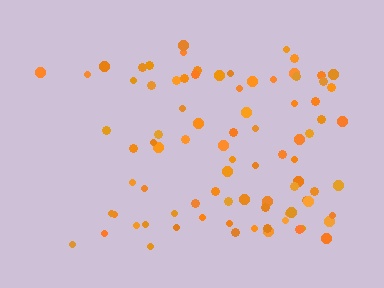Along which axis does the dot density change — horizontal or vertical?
Horizontal.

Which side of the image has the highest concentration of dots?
The right.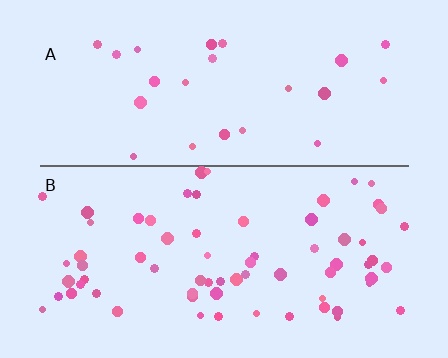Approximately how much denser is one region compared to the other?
Approximately 2.7× — region B over region A.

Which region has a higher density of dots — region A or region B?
B (the bottom).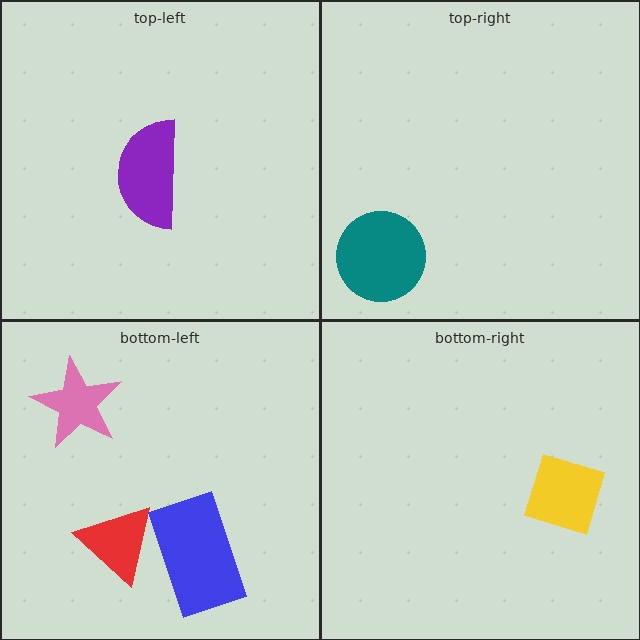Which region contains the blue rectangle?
The bottom-left region.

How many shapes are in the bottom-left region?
3.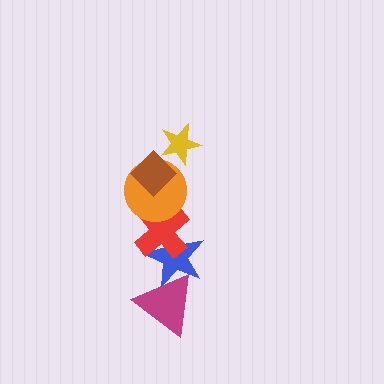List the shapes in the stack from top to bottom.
From top to bottom: the yellow star, the brown diamond, the orange circle, the red cross, the blue star, the magenta triangle.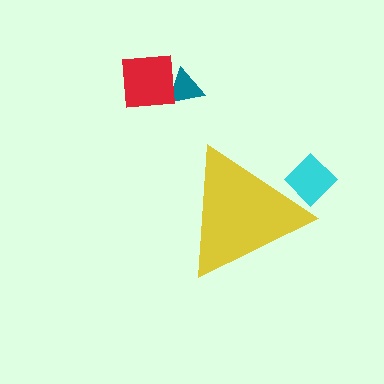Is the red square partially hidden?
No, the red square is fully visible.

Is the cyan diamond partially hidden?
Yes, the cyan diamond is partially hidden behind the yellow triangle.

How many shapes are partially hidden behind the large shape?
1 shape is partially hidden.